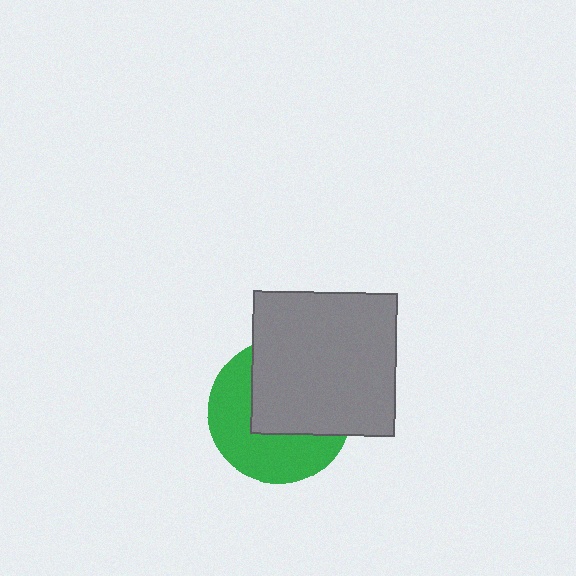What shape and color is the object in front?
The object in front is a gray square.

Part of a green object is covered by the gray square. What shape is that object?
It is a circle.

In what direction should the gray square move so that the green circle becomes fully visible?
The gray square should move toward the upper-right. That is the shortest direction to clear the overlap and leave the green circle fully visible.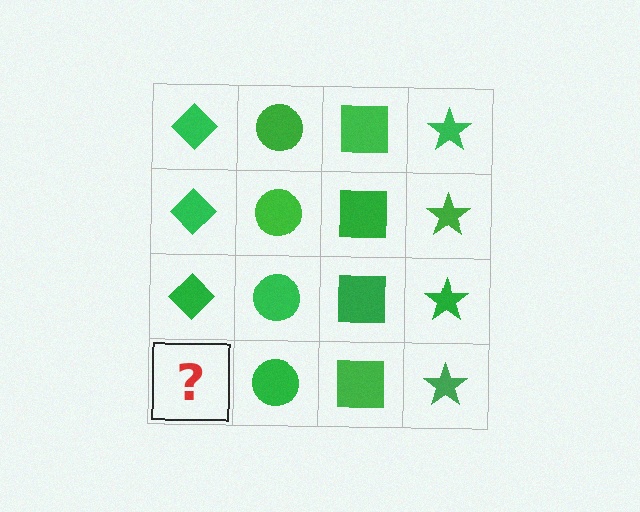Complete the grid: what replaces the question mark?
The question mark should be replaced with a green diamond.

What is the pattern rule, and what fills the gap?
The rule is that each column has a consistent shape. The gap should be filled with a green diamond.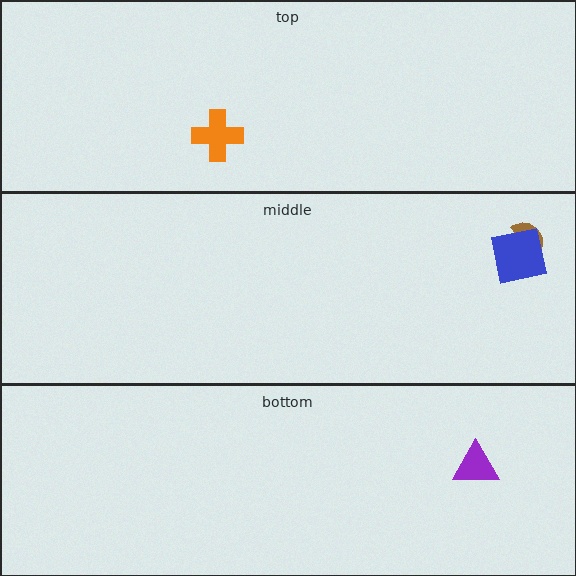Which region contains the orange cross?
The top region.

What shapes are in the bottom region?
The purple triangle.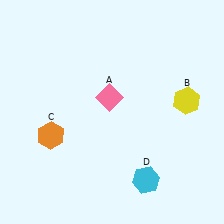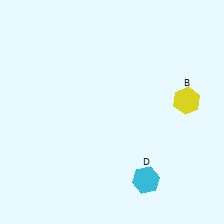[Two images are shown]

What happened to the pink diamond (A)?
The pink diamond (A) was removed in Image 2. It was in the top-left area of Image 1.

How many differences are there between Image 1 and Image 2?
There are 2 differences between the two images.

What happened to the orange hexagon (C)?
The orange hexagon (C) was removed in Image 2. It was in the bottom-left area of Image 1.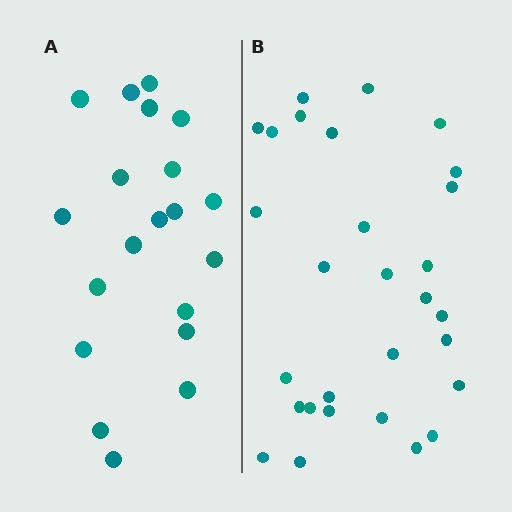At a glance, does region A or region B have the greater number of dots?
Region B (the right region) has more dots.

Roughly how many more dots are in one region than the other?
Region B has roughly 8 or so more dots than region A.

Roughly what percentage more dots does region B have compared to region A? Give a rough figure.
About 45% more.